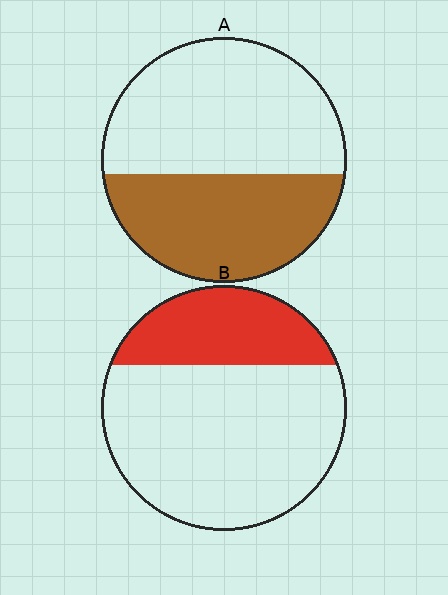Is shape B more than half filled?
No.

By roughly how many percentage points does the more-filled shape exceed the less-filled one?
By roughly 15 percentage points (A over B).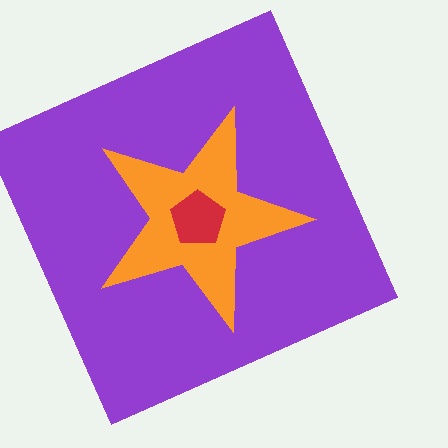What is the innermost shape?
The red pentagon.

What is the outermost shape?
The purple square.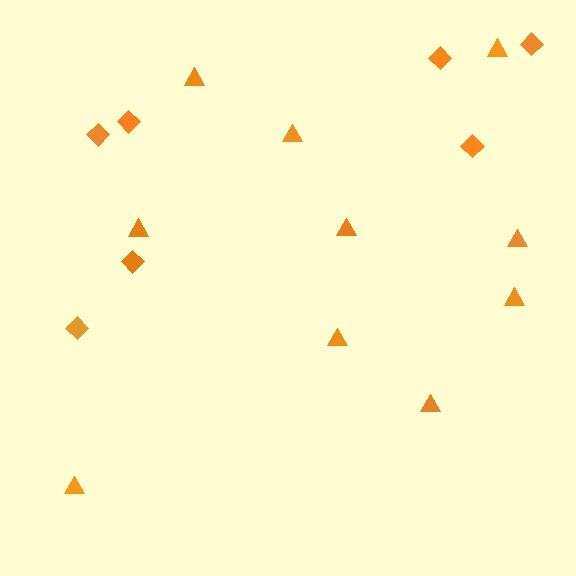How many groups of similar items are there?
There are 2 groups: one group of diamonds (7) and one group of triangles (10).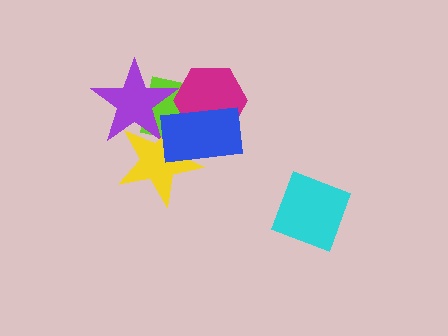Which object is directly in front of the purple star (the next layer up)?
The yellow star is directly in front of the purple star.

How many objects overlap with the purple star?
3 objects overlap with the purple star.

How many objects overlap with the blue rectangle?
4 objects overlap with the blue rectangle.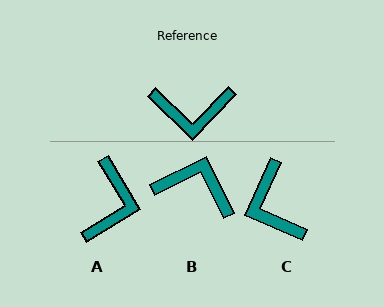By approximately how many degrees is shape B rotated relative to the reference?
Approximately 160 degrees counter-clockwise.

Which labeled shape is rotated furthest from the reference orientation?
B, about 160 degrees away.